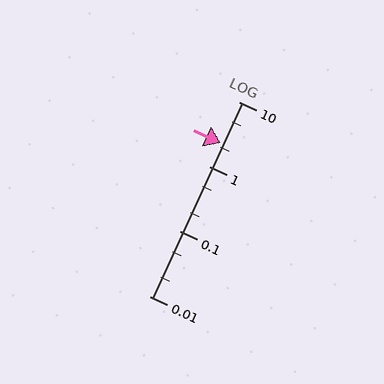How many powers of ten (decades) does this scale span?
The scale spans 3 decades, from 0.01 to 10.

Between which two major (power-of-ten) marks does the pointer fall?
The pointer is between 1 and 10.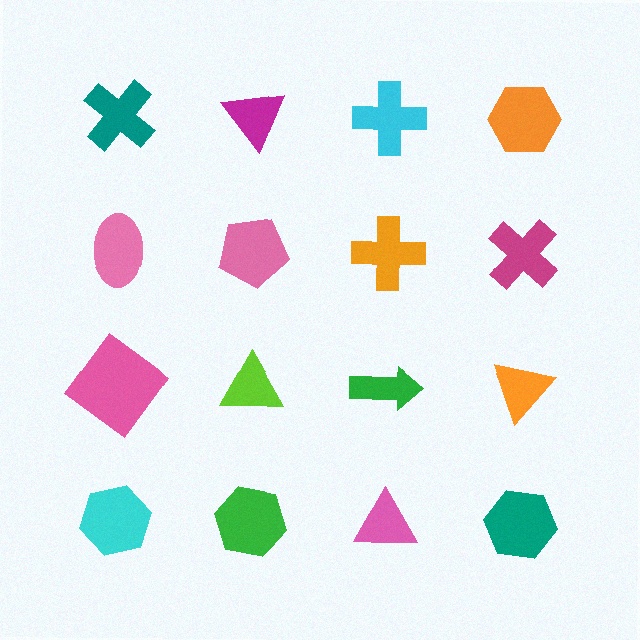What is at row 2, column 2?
A pink pentagon.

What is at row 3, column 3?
A green arrow.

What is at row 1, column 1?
A teal cross.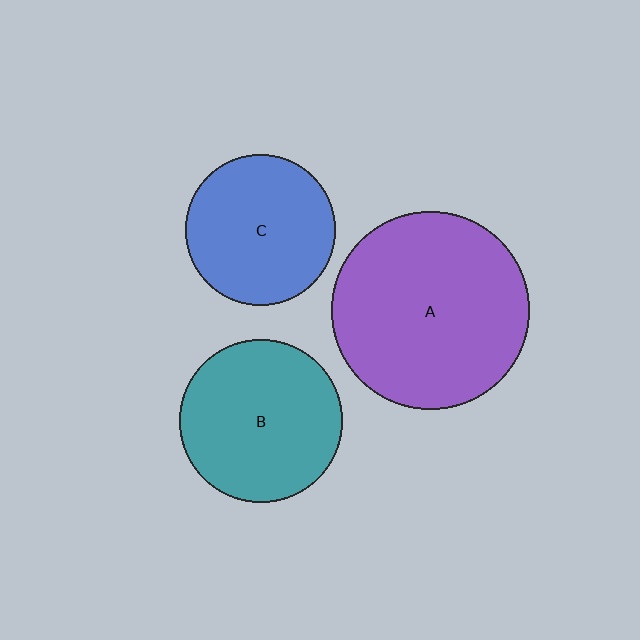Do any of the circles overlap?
No, none of the circles overlap.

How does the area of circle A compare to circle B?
Approximately 1.5 times.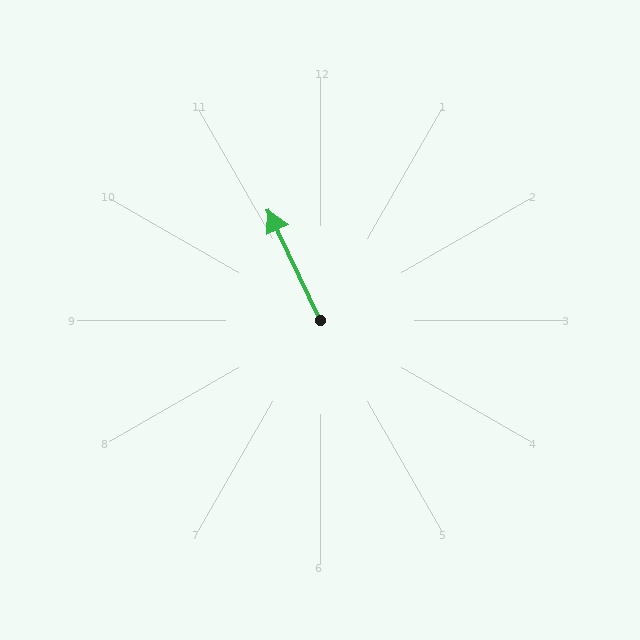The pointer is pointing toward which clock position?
Roughly 11 o'clock.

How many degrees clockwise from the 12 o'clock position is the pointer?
Approximately 335 degrees.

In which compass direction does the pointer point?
Northwest.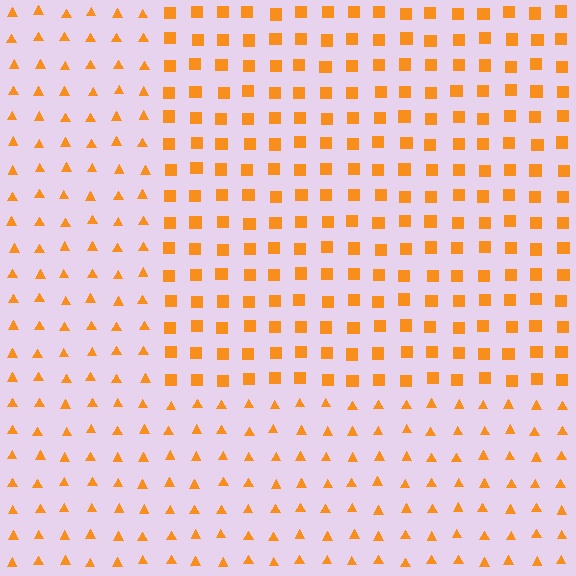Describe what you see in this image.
The image is filled with small orange elements arranged in a uniform grid. A rectangle-shaped region contains squares, while the surrounding area contains triangles. The boundary is defined purely by the change in element shape.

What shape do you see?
I see a rectangle.